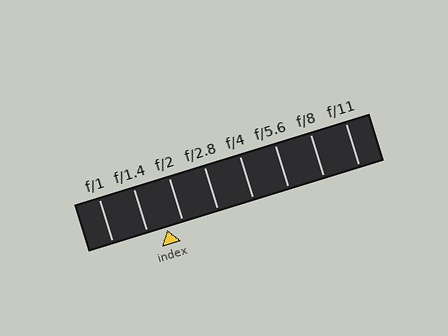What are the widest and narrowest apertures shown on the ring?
The widest aperture shown is f/1 and the narrowest is f/11.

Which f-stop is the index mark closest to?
The index mark is closest to f/2.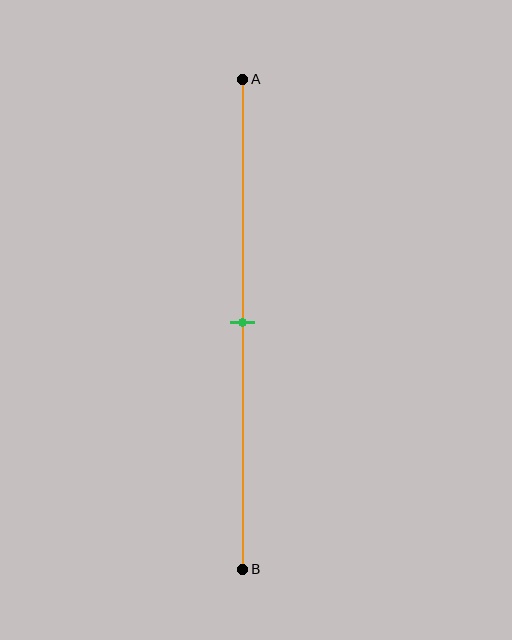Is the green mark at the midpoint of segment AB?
Yes, the mark is approximately at the midpoint.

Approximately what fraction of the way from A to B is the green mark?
The green mark is approximately 50% of the way from A to B.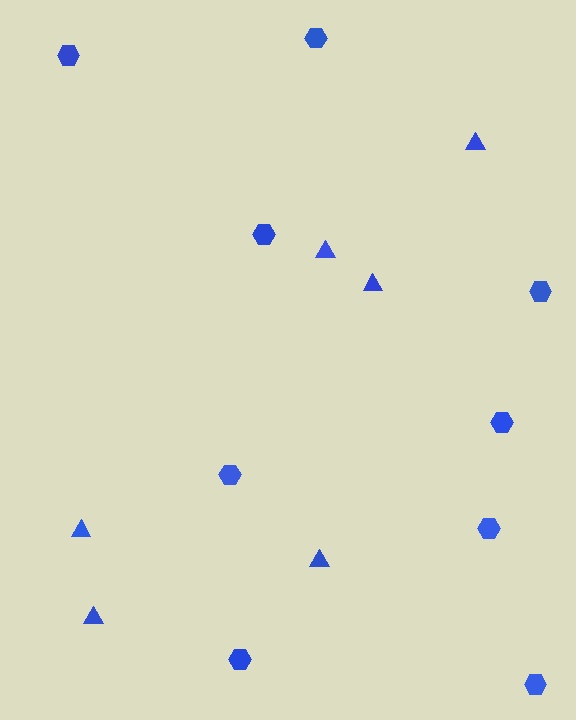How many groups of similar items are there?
There are 2 groups: one group of triangles (6) and one group of hexagons (9).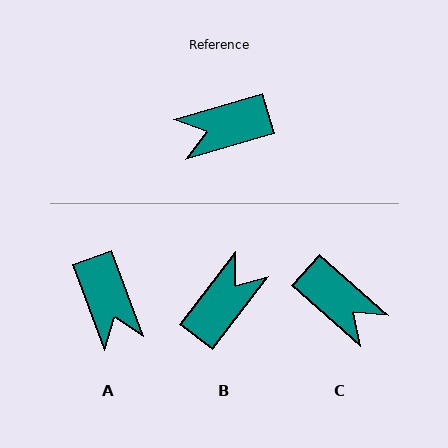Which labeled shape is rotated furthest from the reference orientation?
B, about 144 degrees away.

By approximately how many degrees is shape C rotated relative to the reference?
Approximately 122 degrees counter-clockwise.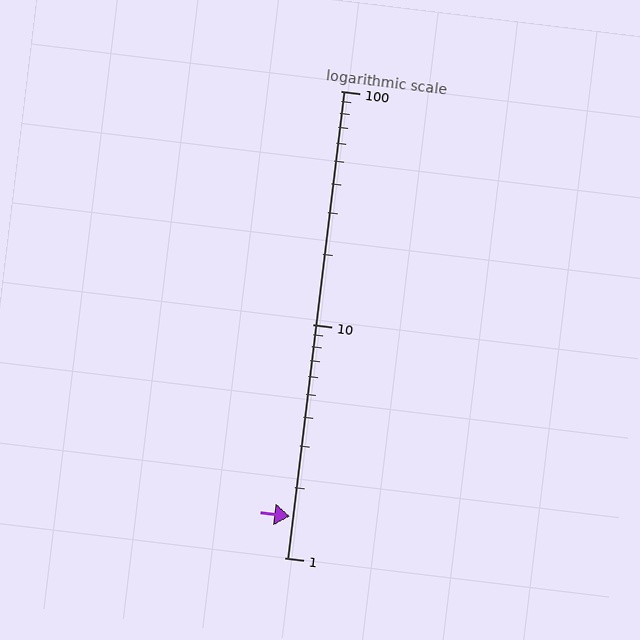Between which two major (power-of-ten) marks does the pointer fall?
The pointer is between 1 and 10.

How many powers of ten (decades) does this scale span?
The scale spans 2 decades, from 1 to 100.